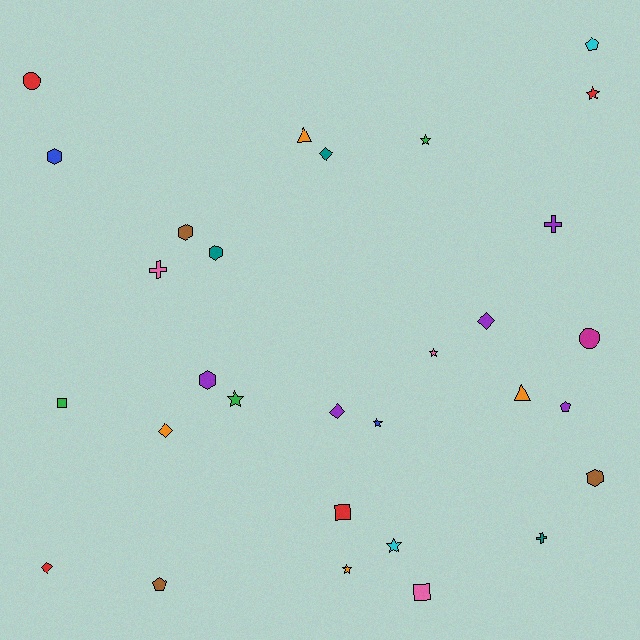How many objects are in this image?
There are 30 objects.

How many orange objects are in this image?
There are 4 orange objects.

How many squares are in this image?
There are 3 squares.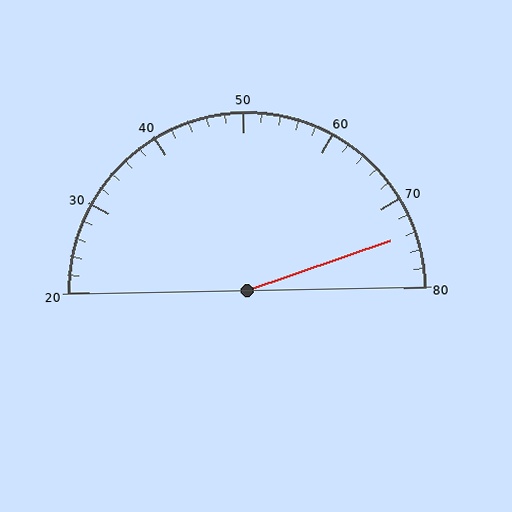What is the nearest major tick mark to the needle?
The nearest major tick mark is 70.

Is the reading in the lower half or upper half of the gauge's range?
The reading is in the upper half of the range (20 to 80).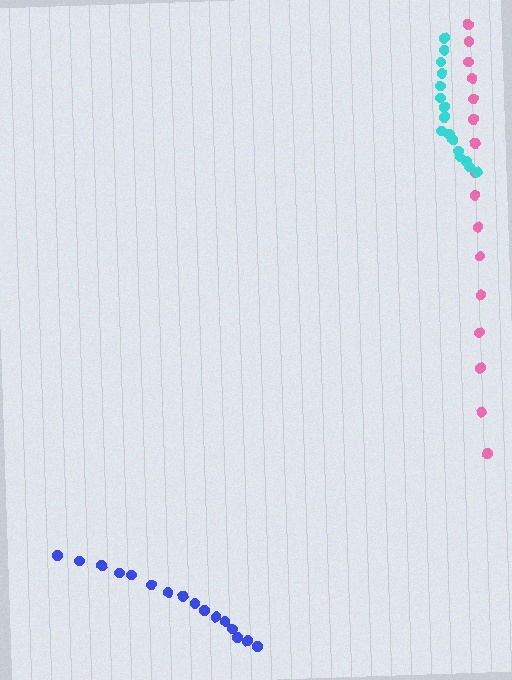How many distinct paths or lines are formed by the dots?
There are 3 distinct paths.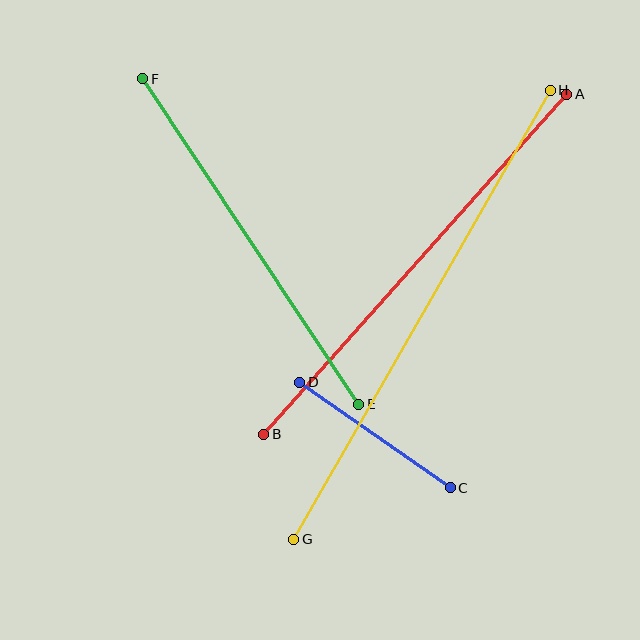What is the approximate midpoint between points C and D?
The midpoint is at approximately (375, 435) pixels.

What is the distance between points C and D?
The distance is approximately 184 pixels.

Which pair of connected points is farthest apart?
Points G and H are farthest apart.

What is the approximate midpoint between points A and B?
The midpoint is at approximately (415, 264) pixels.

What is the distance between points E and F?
The distance is approximately 390 pixels.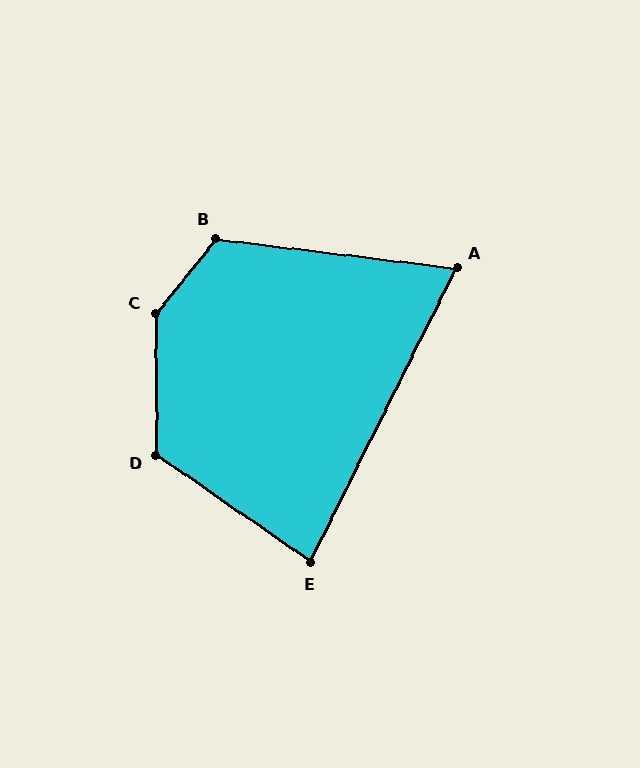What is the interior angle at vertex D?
Approximately 125 degrees (obtuse).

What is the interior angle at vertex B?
Approximately 122 degrees (obtuse).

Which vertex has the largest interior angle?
C, at approximately 141 degrees.